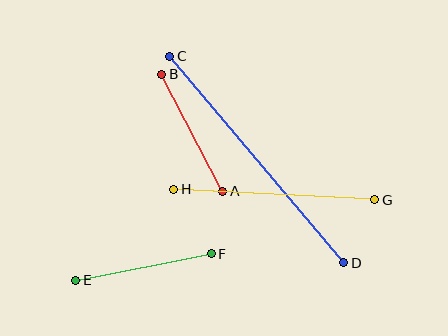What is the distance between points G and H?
The distance is approximately 201 pixels.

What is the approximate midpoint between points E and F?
The midpoint is at approximately (143, 267) pixels.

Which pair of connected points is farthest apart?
Points C and D are farthest apart.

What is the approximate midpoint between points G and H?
The midpoint is at approximately (274, 194) pixels.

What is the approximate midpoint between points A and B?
The midpoint is at approximately (192, 133) pixels.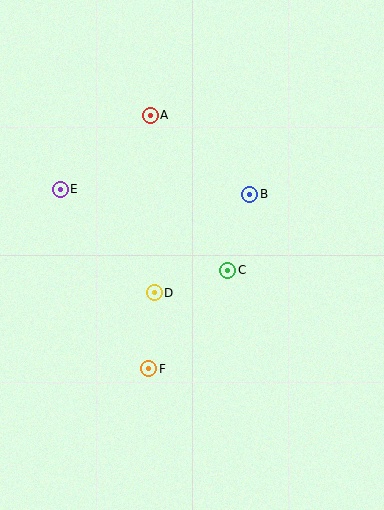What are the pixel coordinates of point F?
Point F is at (149, 369).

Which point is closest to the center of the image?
Point C at (228, 270) is closest to the center.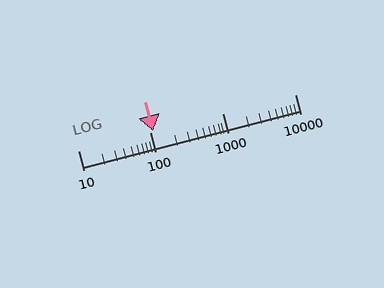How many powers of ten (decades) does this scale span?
The scale spans 3 decades, from 10 to 10000.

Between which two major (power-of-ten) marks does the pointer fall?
The pointer is between 100 and 1000.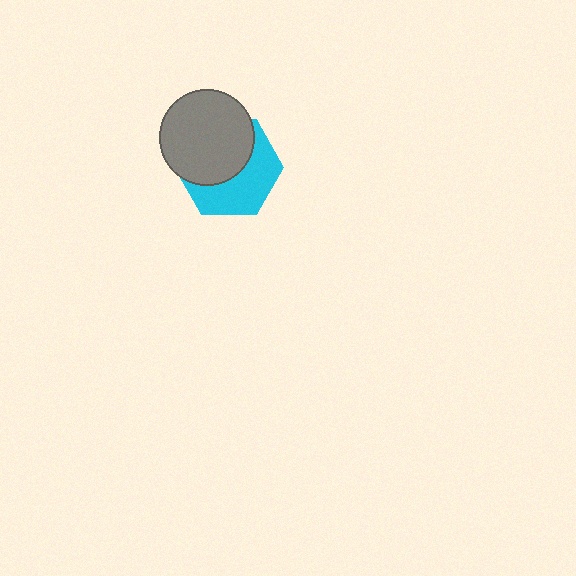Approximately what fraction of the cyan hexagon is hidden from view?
Roughly 51% of the cyan hexagon is hidden behind the gray circle.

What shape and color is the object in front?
The object in front is a gray circle.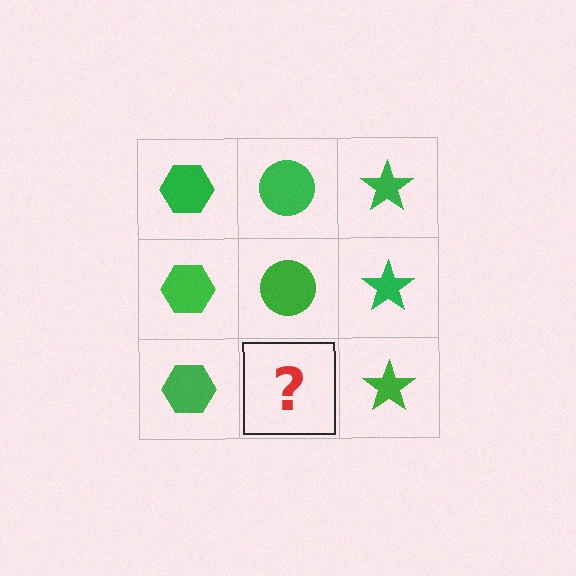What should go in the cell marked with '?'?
The missing cell should contain a green circle.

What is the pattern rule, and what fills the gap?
The rule is that each column has a consistent shape. The gap should be filled with a green circle.